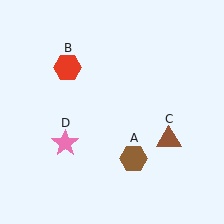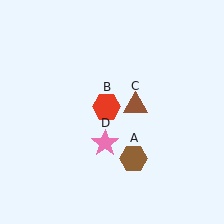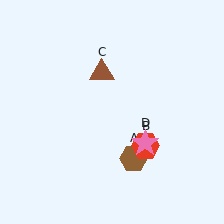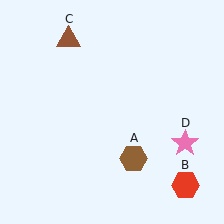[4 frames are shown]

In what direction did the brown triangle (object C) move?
The brown triangle (object C) moved up and to the left.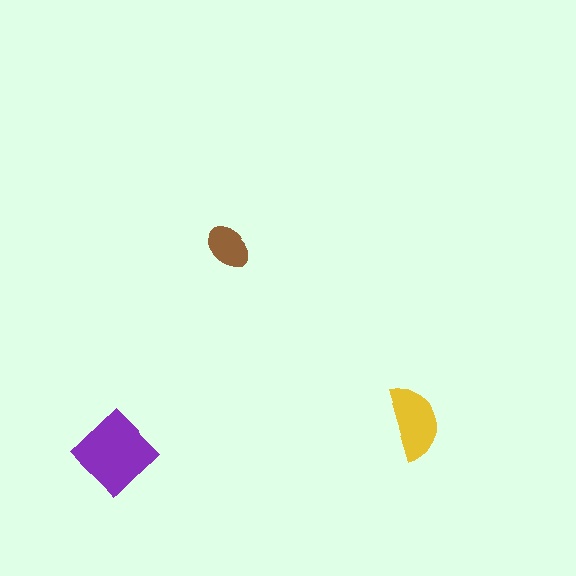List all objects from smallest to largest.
The brown ellipse, the yellow semicircle, the purple diamond.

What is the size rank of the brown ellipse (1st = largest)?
3rd.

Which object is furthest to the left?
The purple diamond is leftmost.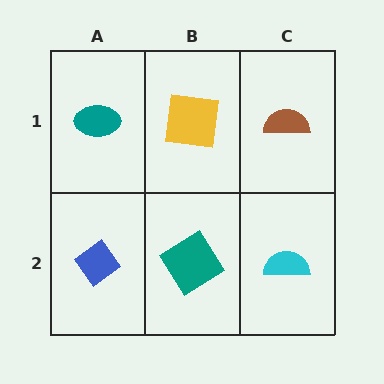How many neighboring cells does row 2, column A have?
2.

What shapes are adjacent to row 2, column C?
A brown semicircle (row 1, column C), a teal diamond (row 2, column B).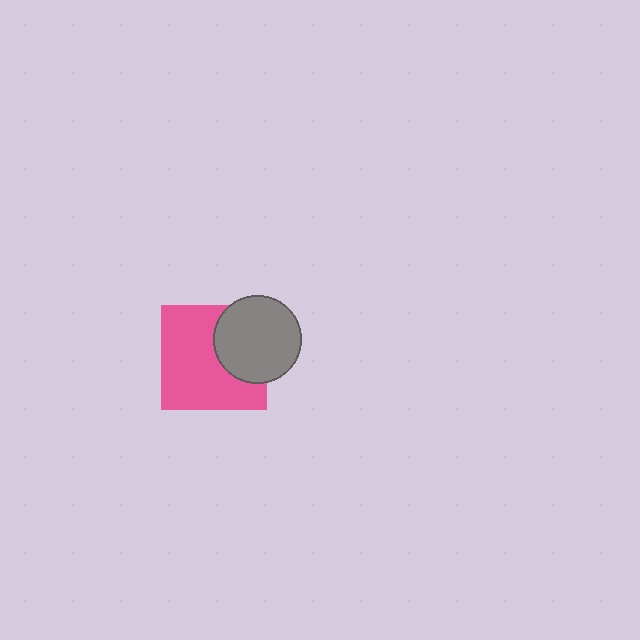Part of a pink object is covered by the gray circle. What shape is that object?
It is a square.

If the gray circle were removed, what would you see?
You would see the complete pink square.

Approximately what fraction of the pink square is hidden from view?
Roughly 33% of the pink square is hidden behind the gray circle.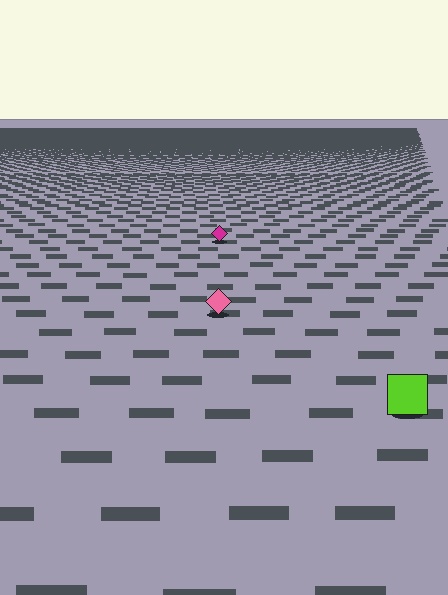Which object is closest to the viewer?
The lime square is closest. The texture marks near it are larger and more spread out.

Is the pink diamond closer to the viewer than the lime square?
No. The lime square is closer — you can tell from the texture gradient: the ground texture is coarser near it.